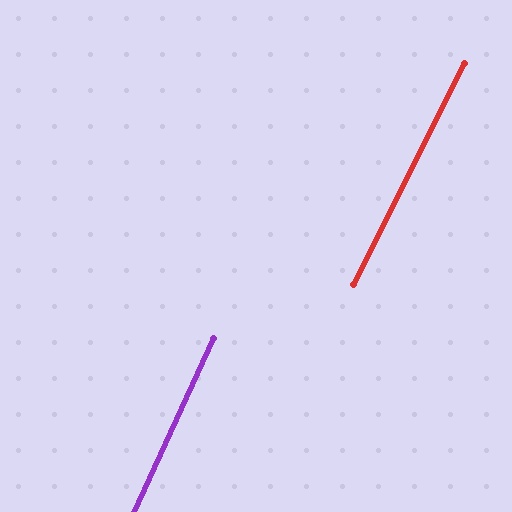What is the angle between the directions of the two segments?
Approximately 2 degrees.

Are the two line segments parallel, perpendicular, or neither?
Parallel — their directions differ by only 1.9°.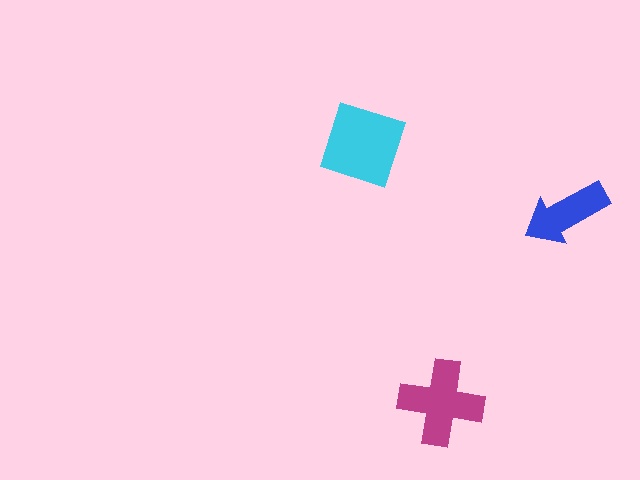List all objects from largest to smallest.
The cyan diamond, the magenta cross, the blue arrow.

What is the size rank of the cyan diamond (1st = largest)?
1st.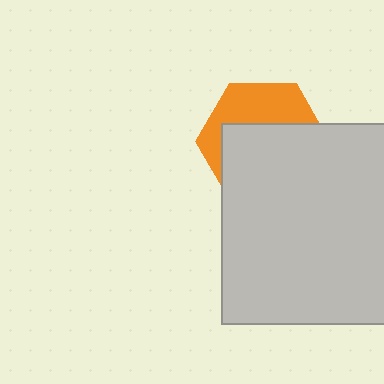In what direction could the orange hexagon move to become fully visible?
The orange hexagon could move up. That would shift it out from behind the light gray square entirely.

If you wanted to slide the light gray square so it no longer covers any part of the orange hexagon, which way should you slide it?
Slide it down — that is the most direct way to separate the two shapes.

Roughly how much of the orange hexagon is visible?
A small part of it is visible (roughly 39%).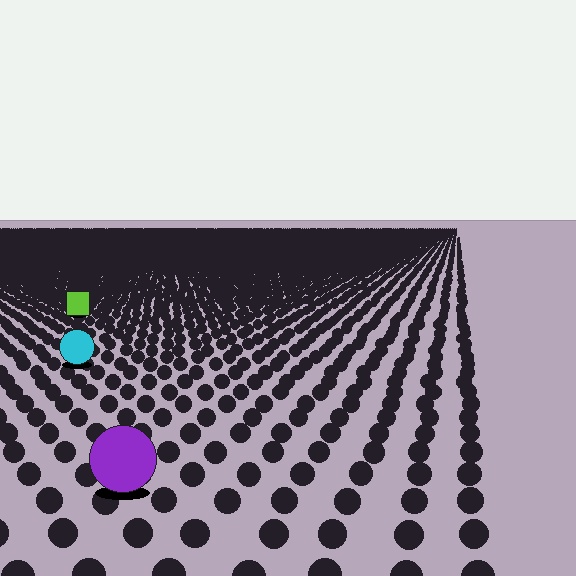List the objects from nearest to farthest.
From nearest to farthest: the purple circle, the cyan circle, the lime square.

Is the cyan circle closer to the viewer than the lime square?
Yes. The cyan circle is closer — you can tell from the texture gradient: the ground texture is coarser near it.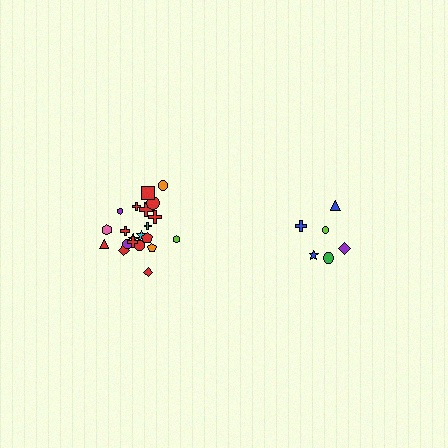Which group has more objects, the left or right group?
The left group.